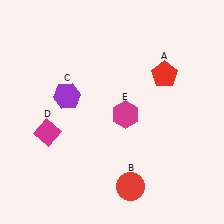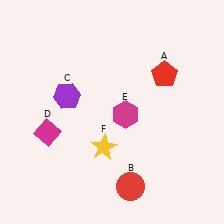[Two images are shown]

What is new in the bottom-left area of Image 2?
A yellow star (F) was added in the bottom-left area of Image 2.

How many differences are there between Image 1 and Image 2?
There is 1 difference between the two images.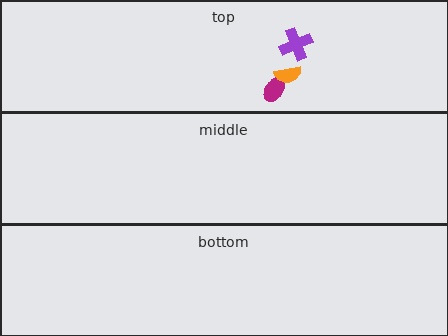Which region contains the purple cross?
The top region.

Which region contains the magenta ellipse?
The top region.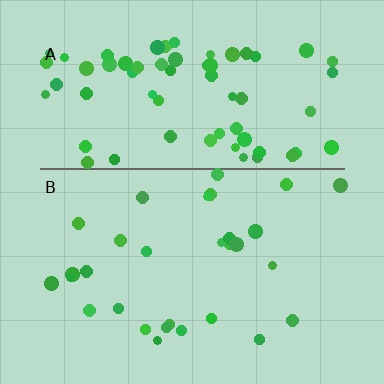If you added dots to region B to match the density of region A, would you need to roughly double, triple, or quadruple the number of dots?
Approximately double.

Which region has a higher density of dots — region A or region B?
A (the top).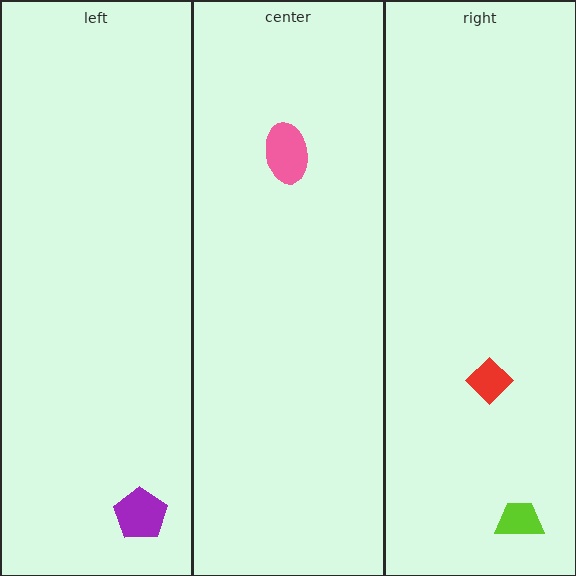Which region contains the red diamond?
The right region.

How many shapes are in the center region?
1.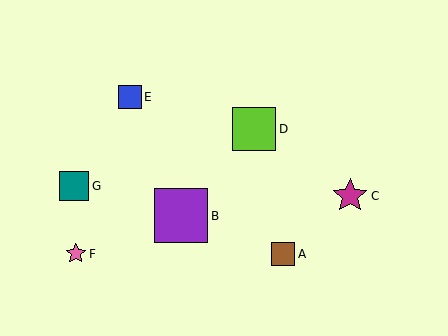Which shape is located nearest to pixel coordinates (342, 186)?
The magenta star (labeled C) at (350, 196) is nearest to that location.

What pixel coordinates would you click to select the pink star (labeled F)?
Click at (76, 254) to select the pink star F.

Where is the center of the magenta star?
The center of the magenta star is at (350, 196).